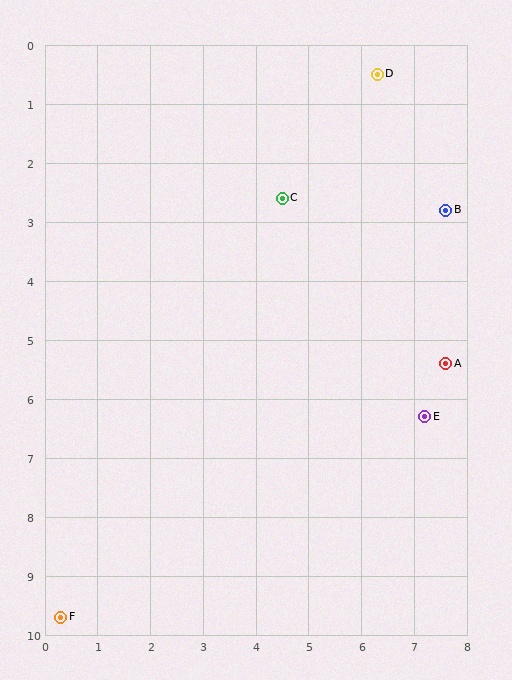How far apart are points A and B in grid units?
Points A and B are about 2.6 grid units apart.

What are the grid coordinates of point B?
Point B is at approximately (7.6, 2.8).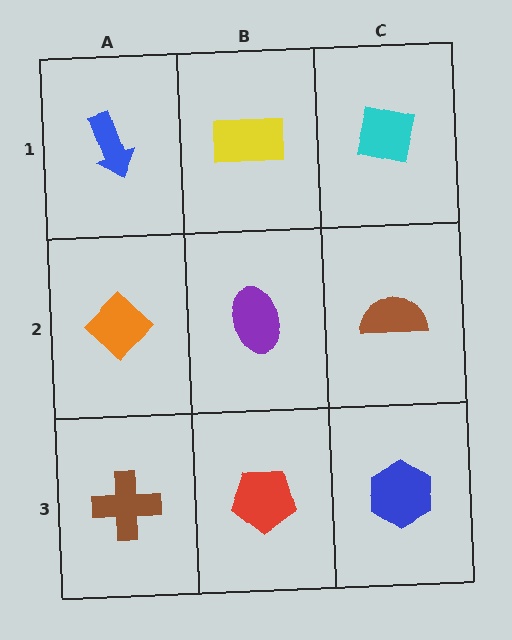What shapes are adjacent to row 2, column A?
A blue arrow (row 1, column A), a brown cross (row 3, column A), a purple ellipse (row 2, column B).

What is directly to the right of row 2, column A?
A purple ellipse.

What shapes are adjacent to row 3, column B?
A purple ellipse (row 2, column B), a brown cross (row 3, column A), a blue hexagon (row 3, column C).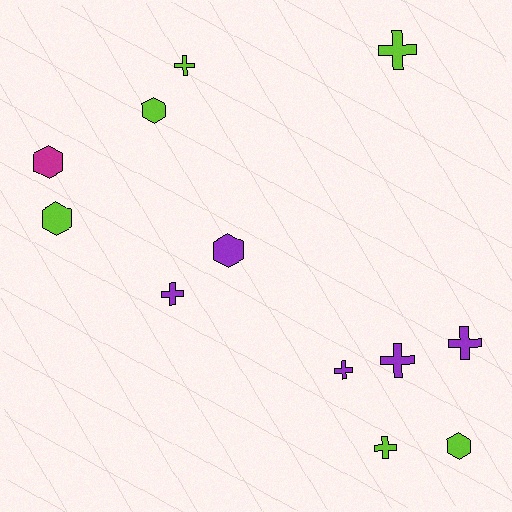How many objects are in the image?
There are 12 objects.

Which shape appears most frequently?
Cross, with 7 objects.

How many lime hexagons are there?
There are 3 lime hexagons.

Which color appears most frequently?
Lime, with 6 objects.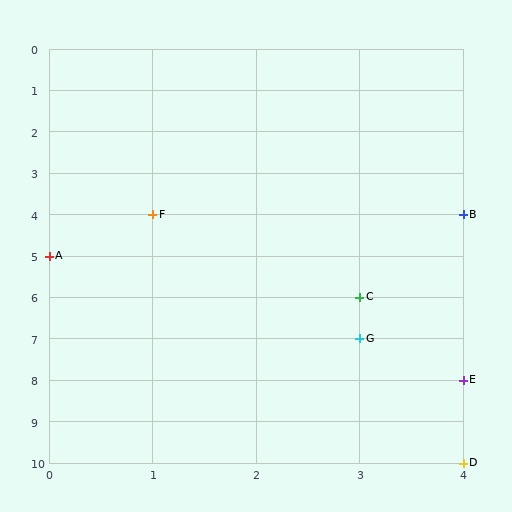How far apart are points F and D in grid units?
Points F and D are 3 columns and 6 rows apart (about 6.7 grid units diagonally).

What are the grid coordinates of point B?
Point B is at grid coordinates (4, 4).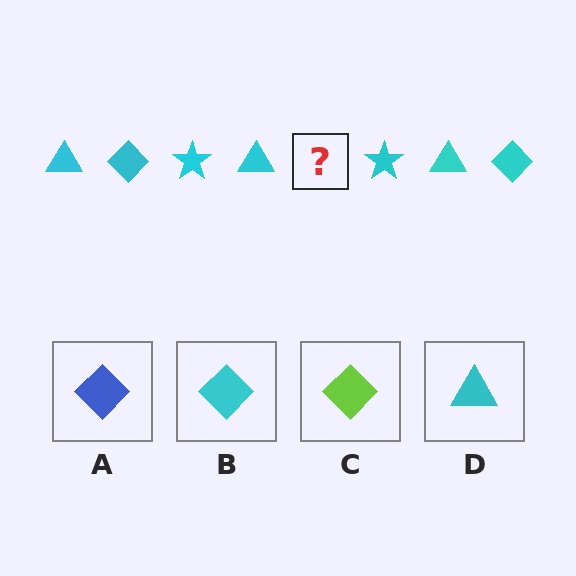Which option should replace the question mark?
Option B.